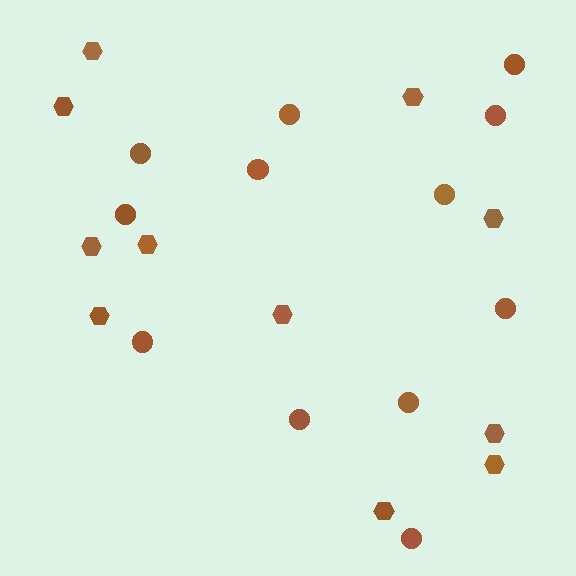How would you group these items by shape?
There are 2 groups: one group of hexagons (11) and one group of circles (12).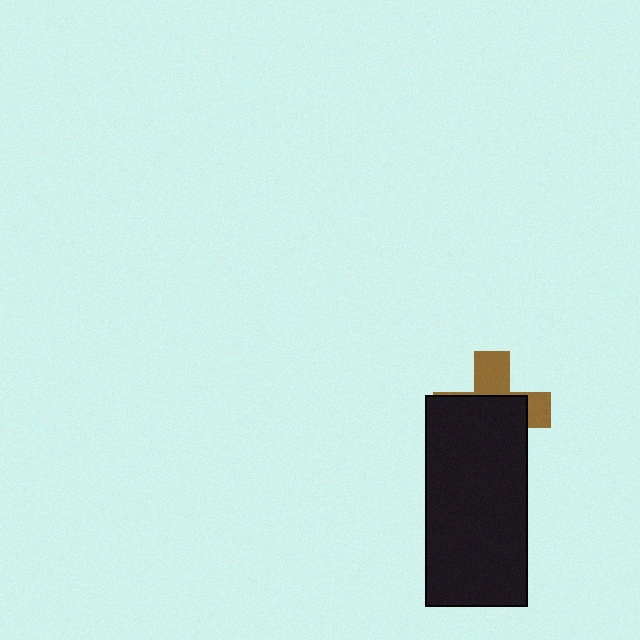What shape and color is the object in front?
The object in front is a black rectangle.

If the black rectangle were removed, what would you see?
You would see the complete brown cross.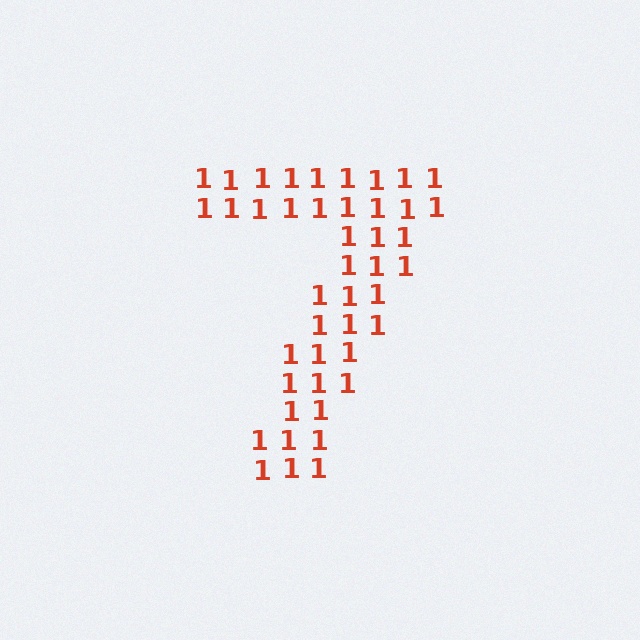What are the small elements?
The small elements are digit 1's.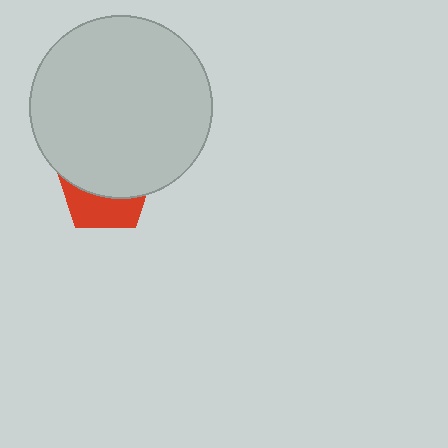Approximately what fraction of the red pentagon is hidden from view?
Roughly 62% of the red pentagon is hidden behind the light gray circle.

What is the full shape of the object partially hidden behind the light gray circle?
The partially hidden object is a red pentagon.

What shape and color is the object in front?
The object in front is a light gray circle.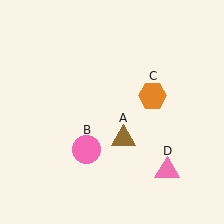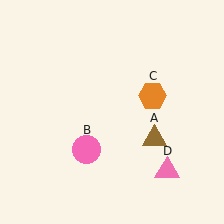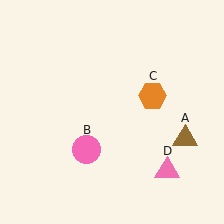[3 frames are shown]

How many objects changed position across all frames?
1 object changed position: brown triangle (object A).